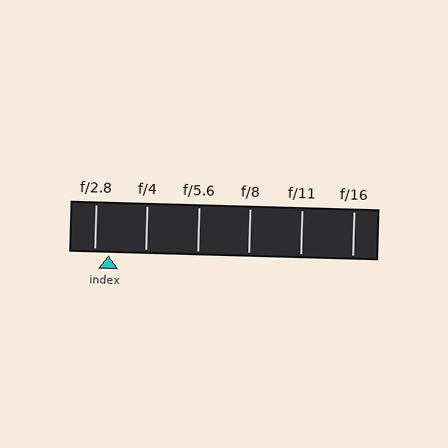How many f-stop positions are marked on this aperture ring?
There are 6 f-stop positions marked.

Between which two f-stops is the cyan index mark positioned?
The index mark is between f/2.8 and f/4.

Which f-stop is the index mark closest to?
The index mark is closest to f/2.8.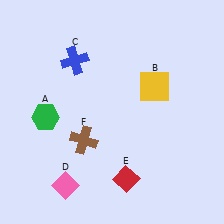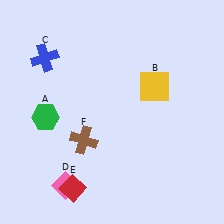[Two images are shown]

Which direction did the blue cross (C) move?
The blue cross (C) moved left.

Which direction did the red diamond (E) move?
The red diamond (E) moved left.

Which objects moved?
The objects that moved are: the blue cross (C), the red diamond (E).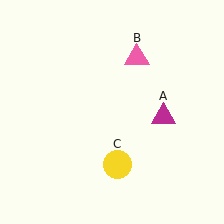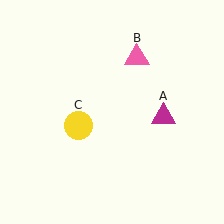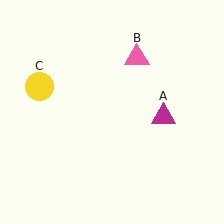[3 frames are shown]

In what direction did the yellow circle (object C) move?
The yellow circle (object C) moved up and to the left.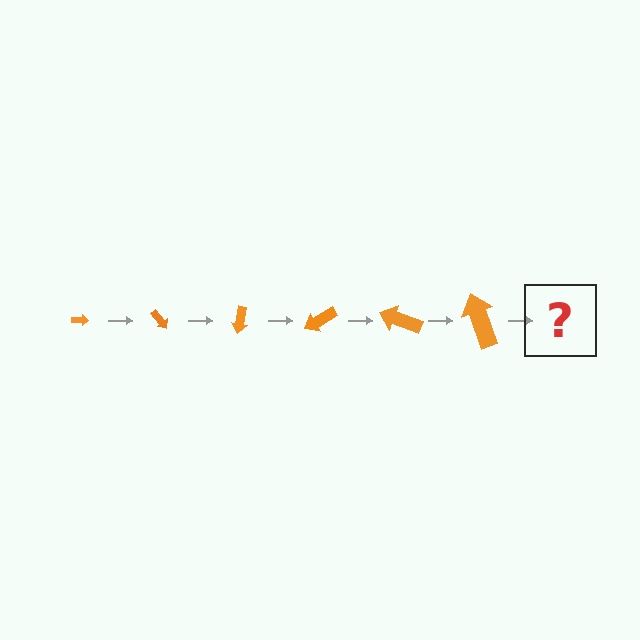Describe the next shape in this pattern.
It should be an arrow, larger than the previous one and rotated 300 degrees from the start.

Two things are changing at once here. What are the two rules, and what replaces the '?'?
The two rules are that the arrow grows larger each step and it rotates 50 degrees each step. The '?' should be an arrow, larger than the previous one and rotated 300 degrees from the start.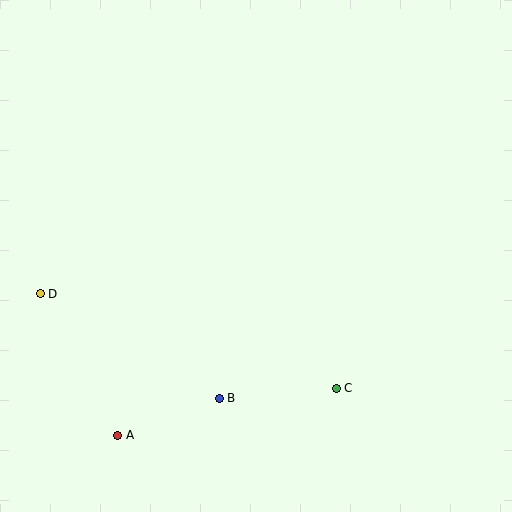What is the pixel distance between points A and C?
The distance between A and C is 224 pixels.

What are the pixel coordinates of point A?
Point A is at (118, 435).